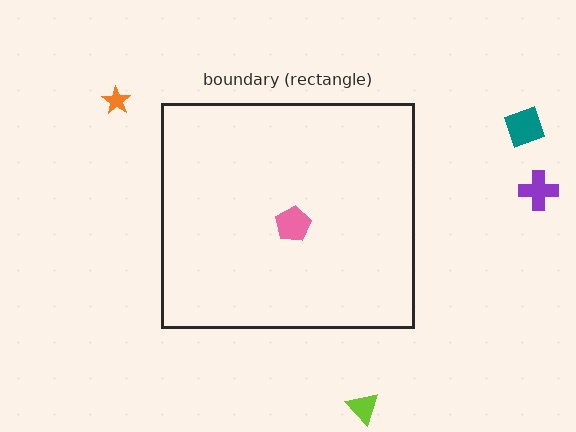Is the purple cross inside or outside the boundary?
Outside.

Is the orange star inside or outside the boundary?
Outside.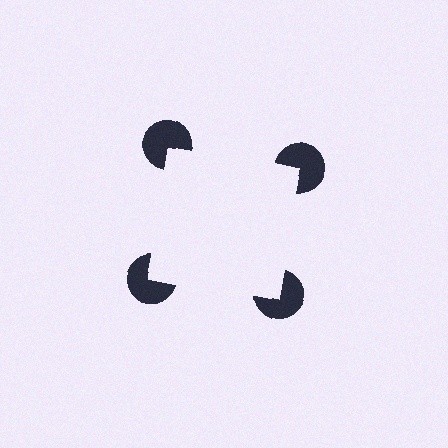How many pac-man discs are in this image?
There are 4 — one at each vertex of the illusory square.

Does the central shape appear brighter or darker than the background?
It typically appears slightly brighter than the background, even though no actual brightness change is drawn.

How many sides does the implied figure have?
4 sides.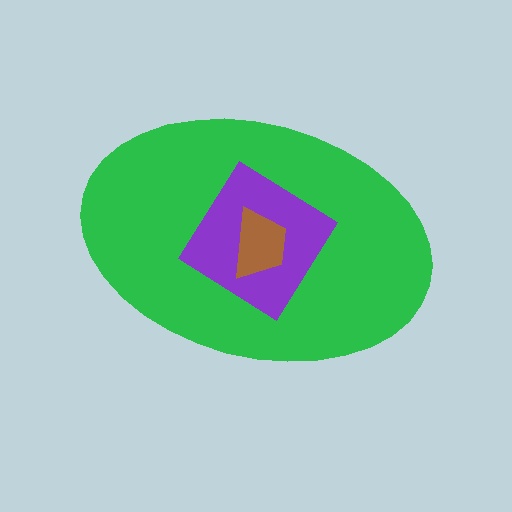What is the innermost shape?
The brown trapezoid.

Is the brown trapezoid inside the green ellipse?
Yes.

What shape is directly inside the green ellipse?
The purple diamond.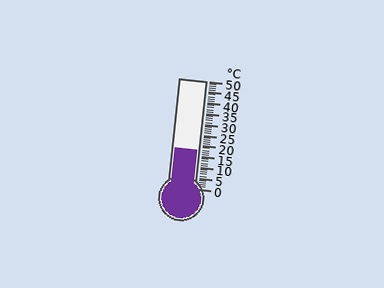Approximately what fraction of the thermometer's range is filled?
The thermometer is filled to approximately 35% of its range.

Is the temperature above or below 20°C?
The temperature is below 20°C.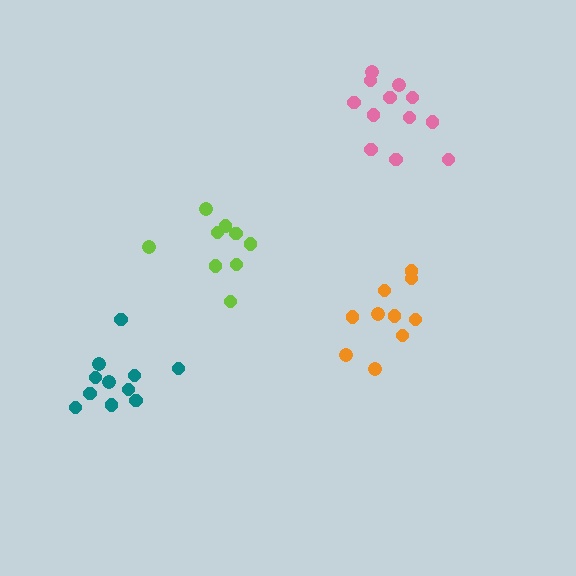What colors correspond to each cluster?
The clusters are colored: orange, lime, pink, teal.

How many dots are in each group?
Group 1: 10 dots, Group 2: 9 dots, Group 3: 12 dots, Group 4: 11 dots (42 total).